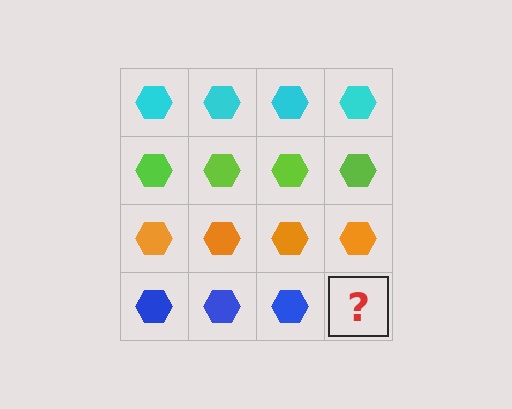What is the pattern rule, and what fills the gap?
The rule is that each row has a consistent color. The gap should be filled with a blue hexagon.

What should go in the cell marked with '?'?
The missing cell should contain a blue hexagon.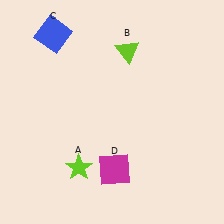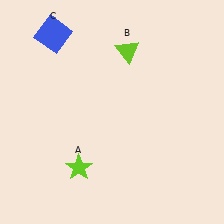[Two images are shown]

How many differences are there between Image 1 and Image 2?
There is 1 difference between the two images.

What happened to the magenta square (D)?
The magenta square (D) was removed in Image 2. It was in the bottom-right area of Image 1.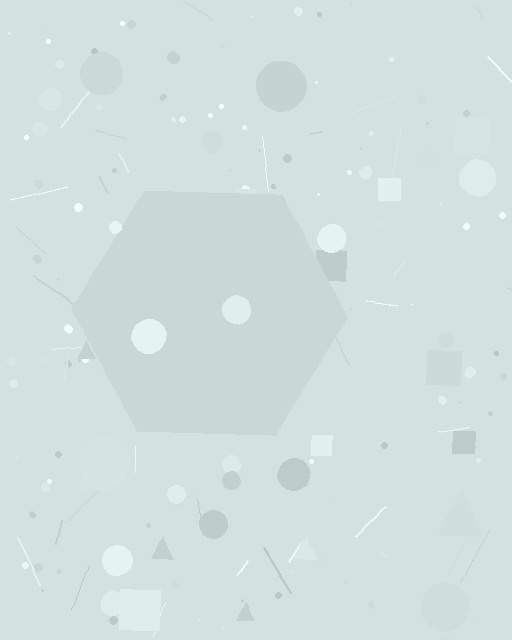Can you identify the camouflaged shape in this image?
The camouflaged shape is a hexagon.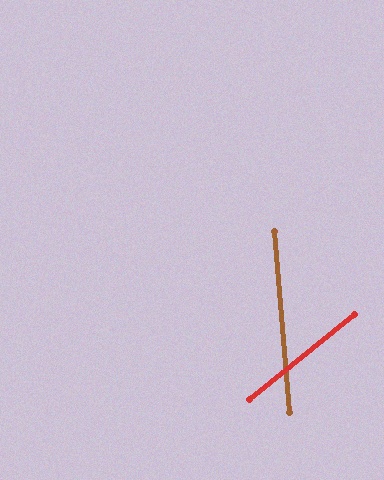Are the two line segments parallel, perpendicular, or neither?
Neither parallel nor perpendicular — they differ by about 56°.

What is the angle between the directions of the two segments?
Approximately 56 degrees.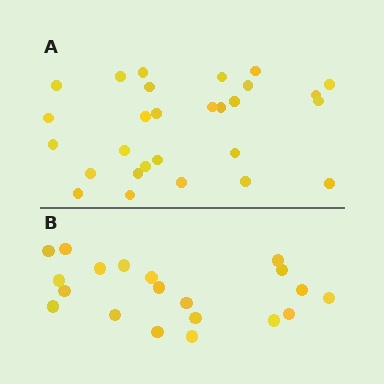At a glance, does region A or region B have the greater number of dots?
Region A (the top region) has more dots.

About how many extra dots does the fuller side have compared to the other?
Region A has roughly 8 or so more dots than region B.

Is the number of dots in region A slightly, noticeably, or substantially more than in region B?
Region A has noticeably more, but not dramatically so. The ratio is roughly 1.4 to 1.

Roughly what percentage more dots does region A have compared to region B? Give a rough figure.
About 40% more.